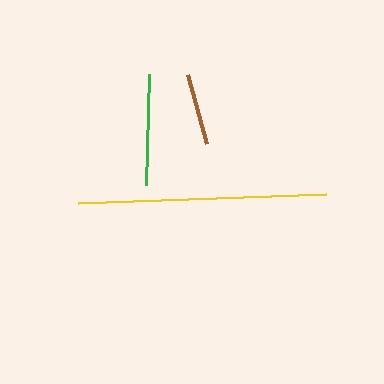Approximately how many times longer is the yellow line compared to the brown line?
The yellow line is approximately 3.5 times the length of the brown line.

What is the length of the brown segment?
The brown segment is approximately 71 pixels long.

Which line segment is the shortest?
The brown line is the shortest at approximately 71 pixels.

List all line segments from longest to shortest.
From longest to shortest: yellow, green, brown.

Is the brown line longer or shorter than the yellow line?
The yellow line is longer than the brown line.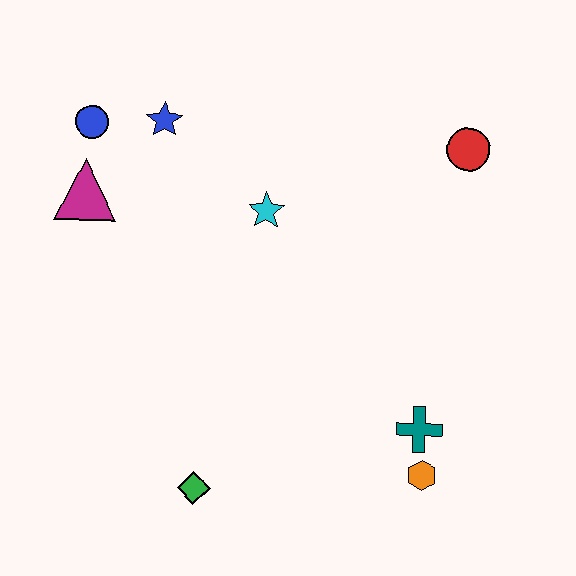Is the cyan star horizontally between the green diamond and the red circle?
Yes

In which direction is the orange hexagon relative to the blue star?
The orange hexagon is below the blue star.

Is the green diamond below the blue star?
Yes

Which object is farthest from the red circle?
The green diamond is farthest from the red circle.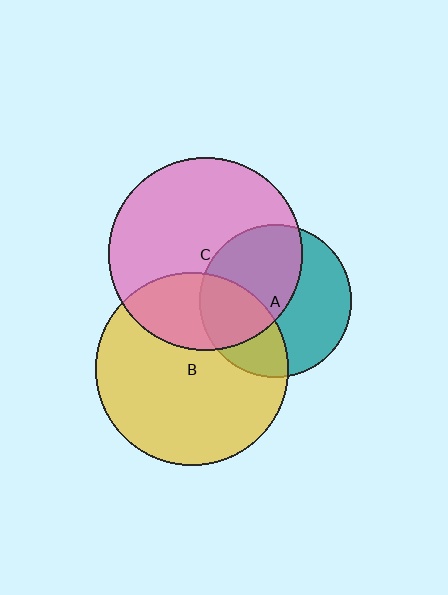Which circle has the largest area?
Circle C (pink).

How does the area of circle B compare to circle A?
Approximately 1.6 times.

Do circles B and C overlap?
Yes.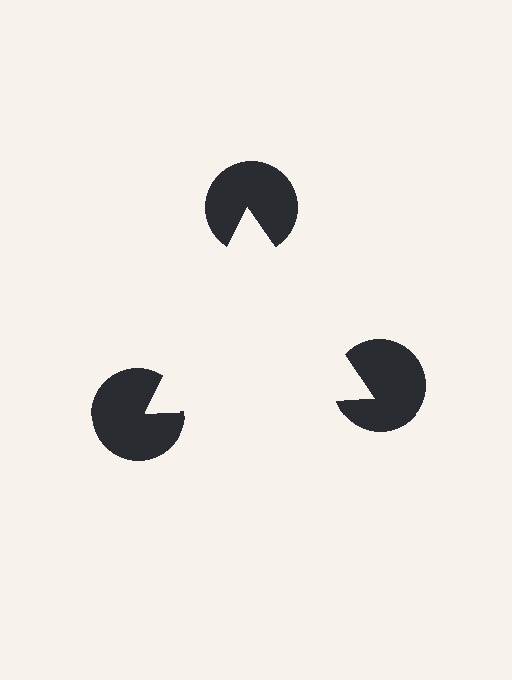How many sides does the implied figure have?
3 sides.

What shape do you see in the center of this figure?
An illusory triangle — its edges are inferred from the aligned wedge cuts in the pac-man discs, not physically drawn.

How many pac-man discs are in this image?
There are 3 — one at each vertex of the illusory triangle.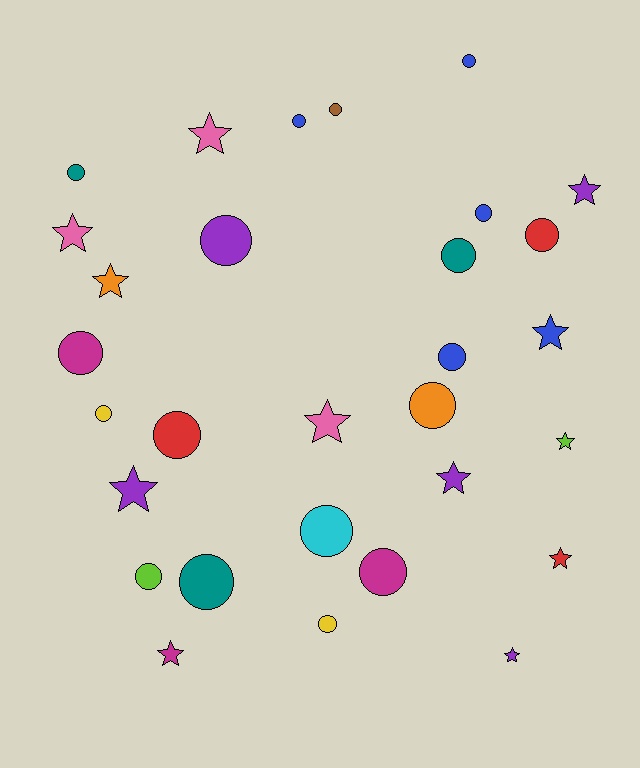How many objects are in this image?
There are 30 objects.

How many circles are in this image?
There are 18 circles.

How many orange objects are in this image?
There are 2 orange objects.